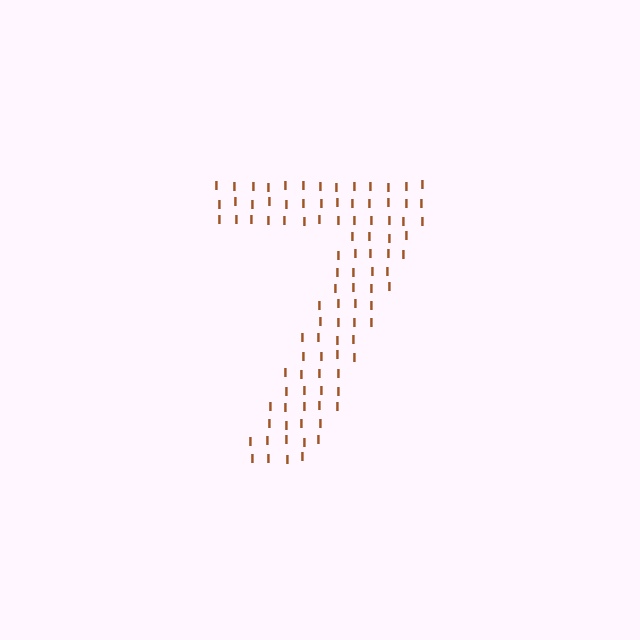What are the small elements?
The small elements are letter I's.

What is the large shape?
The large shape is the digit 7.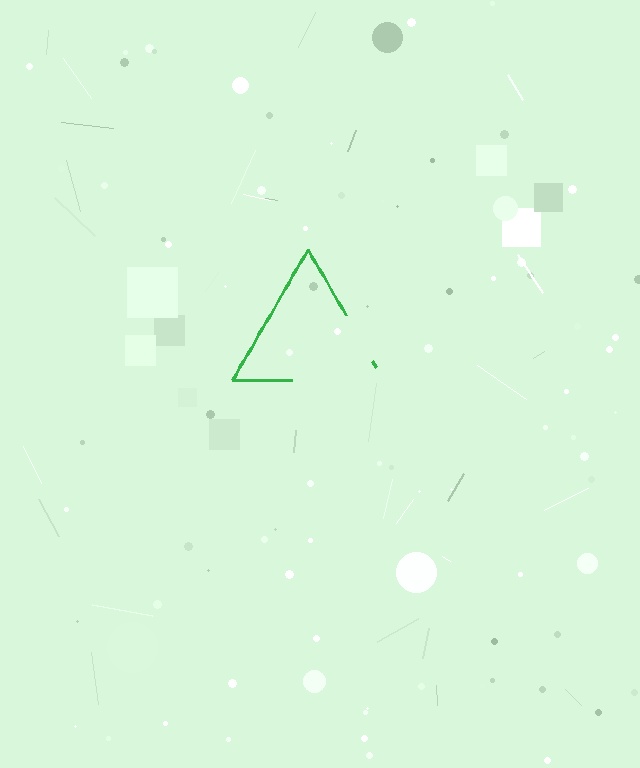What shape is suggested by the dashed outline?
The dashed outline suggests a triangle.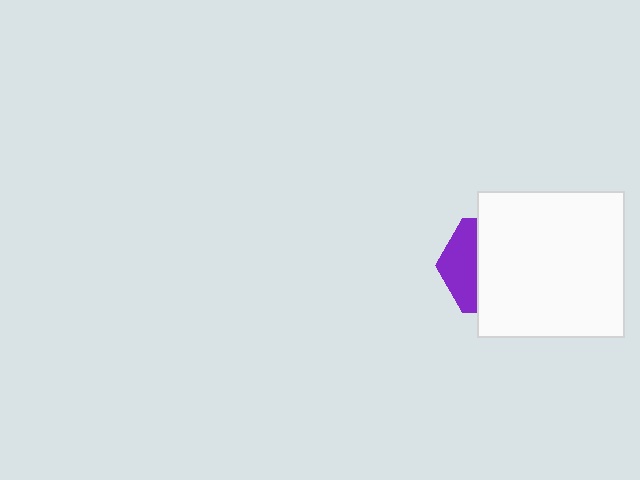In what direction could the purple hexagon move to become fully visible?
The purple hexagon could move left. That would shift it out from behind the white square entirely.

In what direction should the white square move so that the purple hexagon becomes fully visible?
The white square should move right. That is the shortest direction to clear the overlap and leave the purple hexagon fully visible.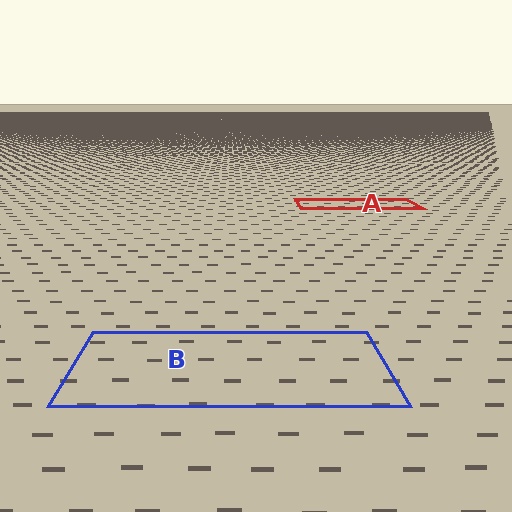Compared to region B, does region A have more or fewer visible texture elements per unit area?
Region A has more texture elements per unit area — they are packed more densely because it is farther away.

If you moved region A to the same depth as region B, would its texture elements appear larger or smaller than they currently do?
They would appear larger. At a closer depth, the same texture elements are projected at a bigger on-screen size.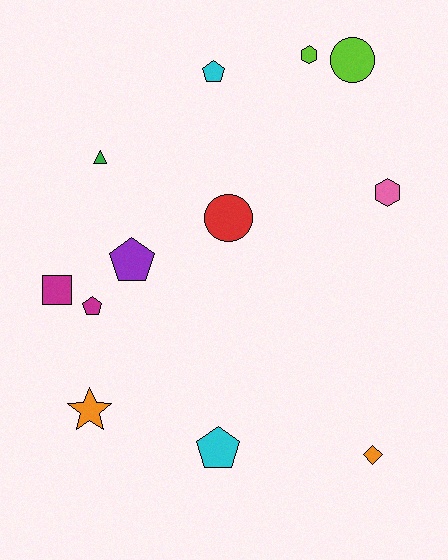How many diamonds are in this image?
There is 1 diamond.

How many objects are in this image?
There are 12 objects.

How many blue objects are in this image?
There are no blue objects.